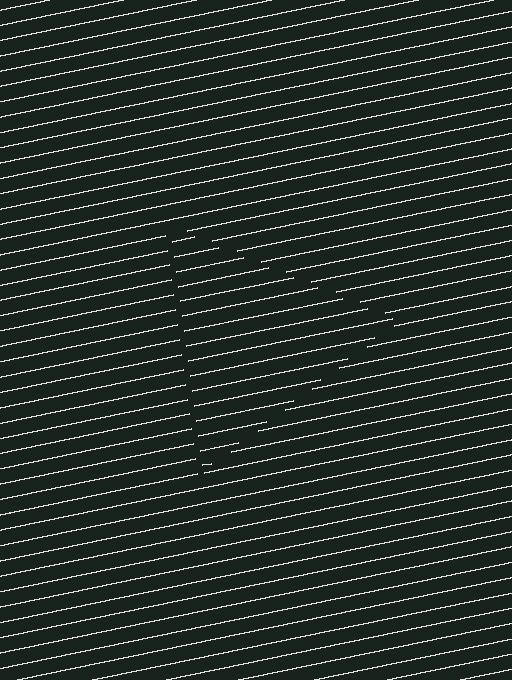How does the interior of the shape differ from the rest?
The interior of the shape contains the same grating, shifted by half a period — the contour is defined by the phase discontinuity where line-ends from the inner and outer gratings abut.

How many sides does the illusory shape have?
3 sides — the line-ends trace a triangle.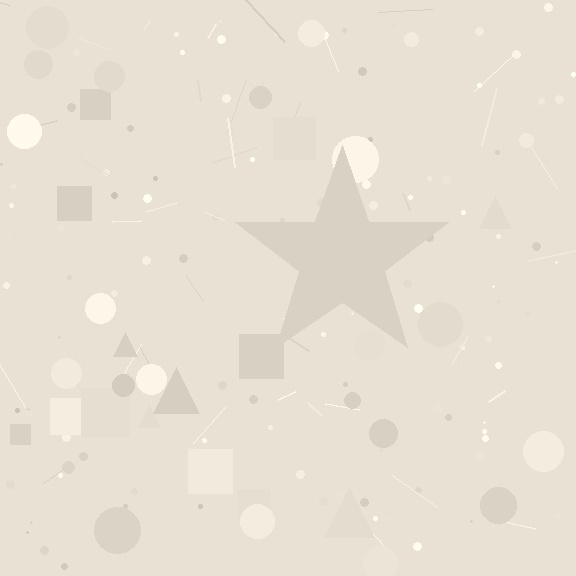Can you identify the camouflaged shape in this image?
The camouflaged shape is a star.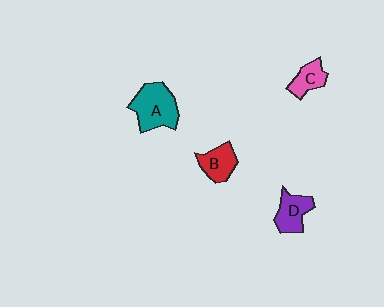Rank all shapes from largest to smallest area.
From largest to smallest: A (teal), D (purple), B (red), C (pink).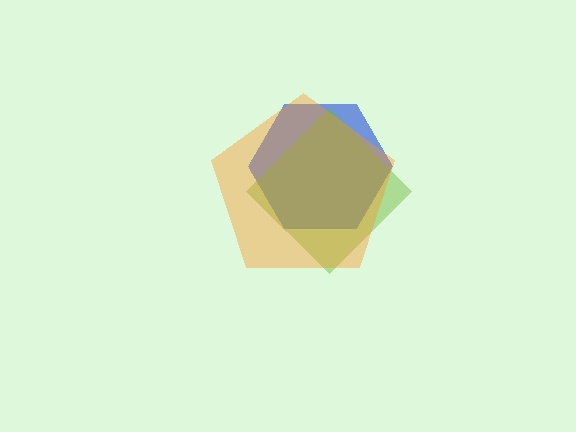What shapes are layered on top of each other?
The layered shapes are: a blue hexagon, a lime diamond, an orange pentagon.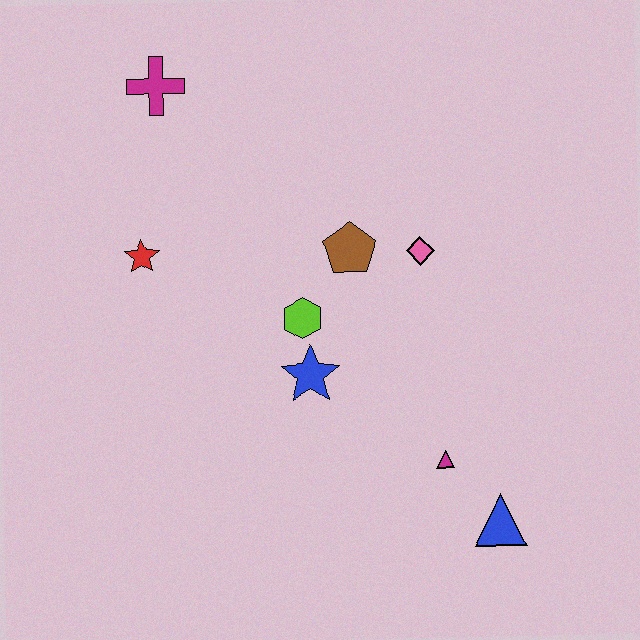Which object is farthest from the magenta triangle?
The magenta cross is farthest from the magenta triangle.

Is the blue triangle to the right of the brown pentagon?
Yes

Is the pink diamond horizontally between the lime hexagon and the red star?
No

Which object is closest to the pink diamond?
The brown pentagon is closest to the pink diamond.